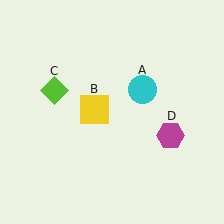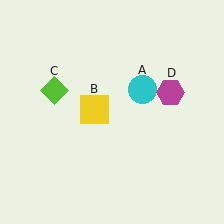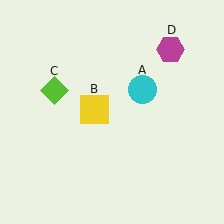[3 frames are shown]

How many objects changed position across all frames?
1 object changed position: magenta hexagon (object D).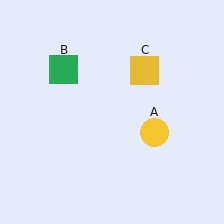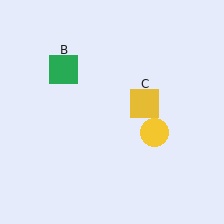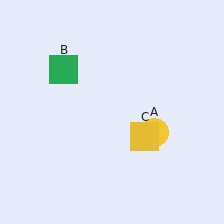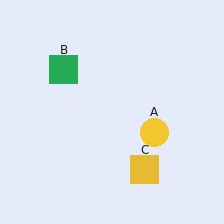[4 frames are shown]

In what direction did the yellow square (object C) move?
The yellow square (object C) moved down.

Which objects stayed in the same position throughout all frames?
Yellow circle (object A) and green square (object B) remained stationary.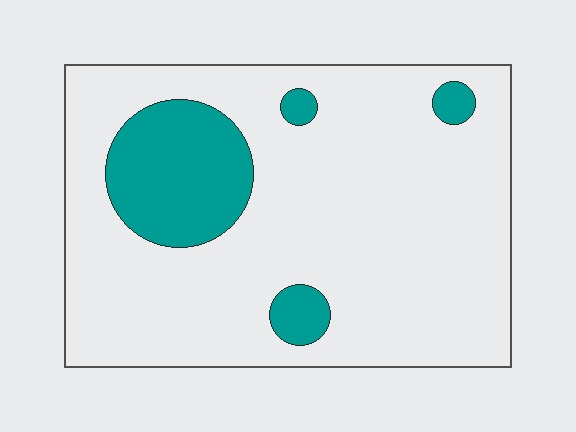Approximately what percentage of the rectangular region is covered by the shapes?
Approximately 15%.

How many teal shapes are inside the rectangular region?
4.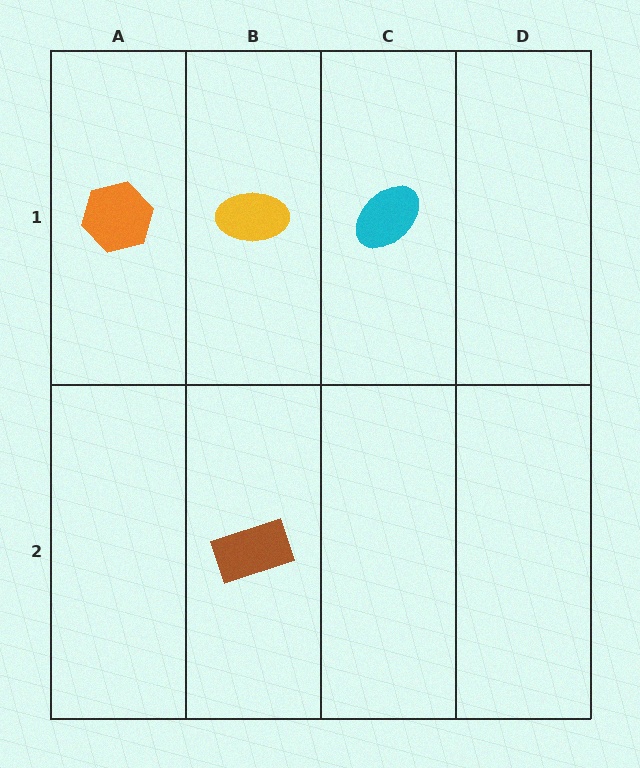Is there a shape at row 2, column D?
No, that cell is empty.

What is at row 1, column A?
An orange hexagon.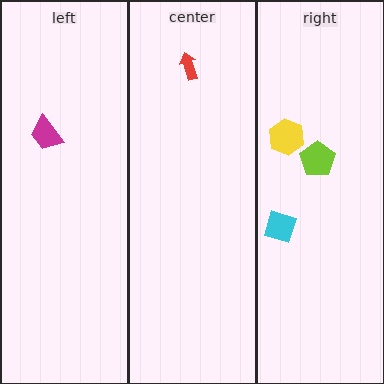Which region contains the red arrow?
The center region.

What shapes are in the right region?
The lime pentagon, the yellow hexagon, the cyan square.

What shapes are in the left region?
The magenta trapezoid.